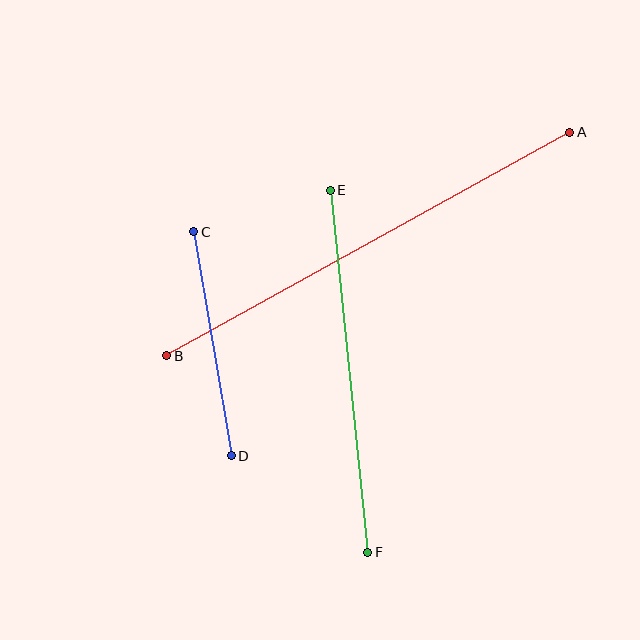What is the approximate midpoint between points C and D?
The midpoint is at approximately (212, 344) pixels.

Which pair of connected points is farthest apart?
Points A and B are farthest apart.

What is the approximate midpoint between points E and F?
The midpoint is at approximately (349, 371) pixels.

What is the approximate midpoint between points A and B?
The midpoint is at approximately (368, 244) pixels.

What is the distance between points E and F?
The distance is approximately 364 pixels.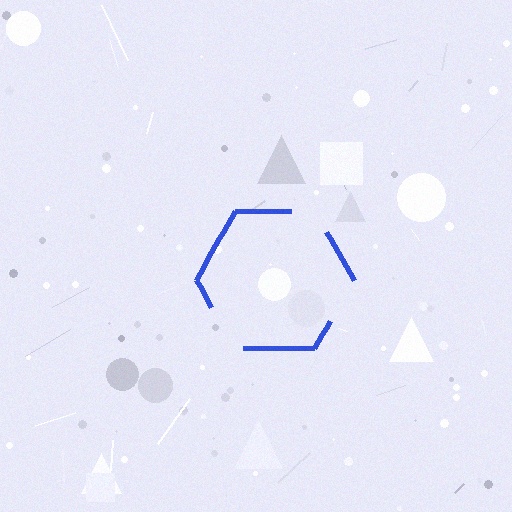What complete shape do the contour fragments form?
The contour fragments form a hexagon.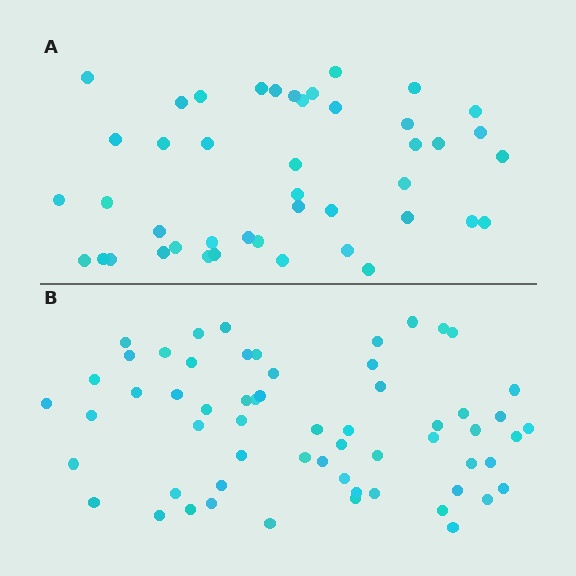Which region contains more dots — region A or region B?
Region B (the bottom region) has more dots.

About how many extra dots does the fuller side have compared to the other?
Region B has approximately 15 more dots than region A.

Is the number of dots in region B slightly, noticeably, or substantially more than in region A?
Region B has noticeably more, but not dramatically so. The ratio is roughly 1.4 to 1.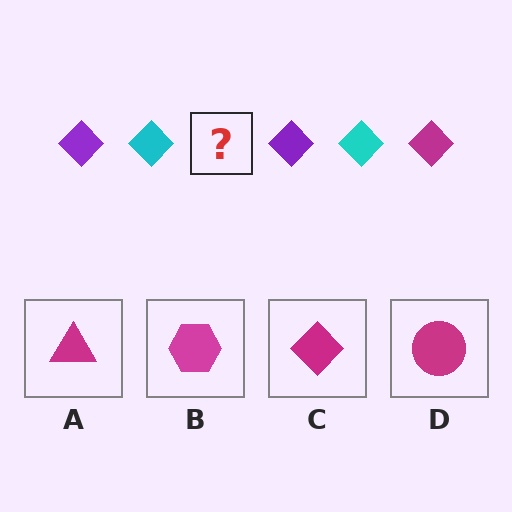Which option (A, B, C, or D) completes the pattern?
C.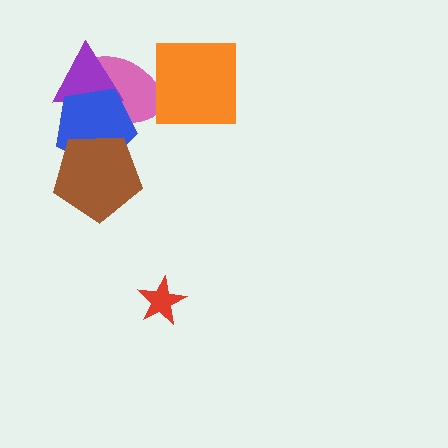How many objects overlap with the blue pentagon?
3 objects overlap with the blue pentagon.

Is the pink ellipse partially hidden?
Yes, it is partially covered by another shape.